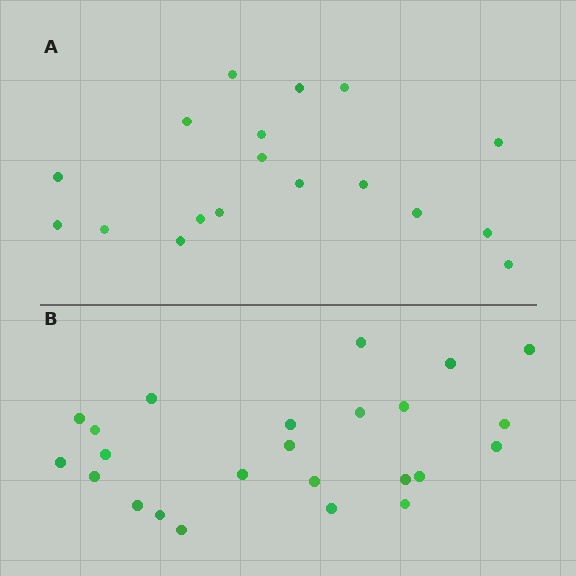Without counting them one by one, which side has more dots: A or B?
Region B (the bottom region) has more dots.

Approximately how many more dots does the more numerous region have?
Region B has about 6 more dots than region A.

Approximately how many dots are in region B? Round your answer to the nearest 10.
About 20 dots. (The exact count is 24, which rounds to 20.)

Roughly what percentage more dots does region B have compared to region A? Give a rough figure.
About 35% more.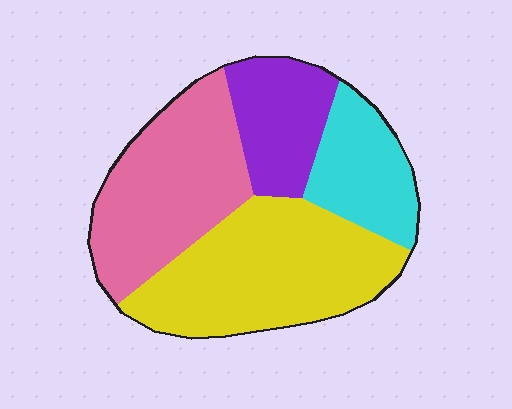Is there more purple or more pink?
Pink.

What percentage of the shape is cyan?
Cyan covers 16% of the shape.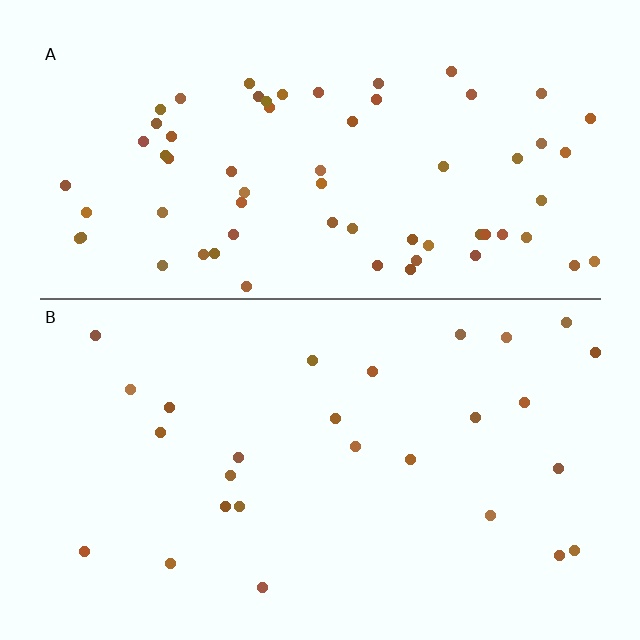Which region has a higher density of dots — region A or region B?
A (the top).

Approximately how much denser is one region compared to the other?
Approximately 2.4× — region A over region B.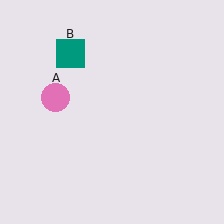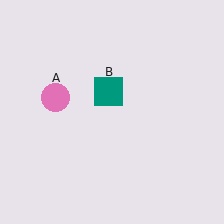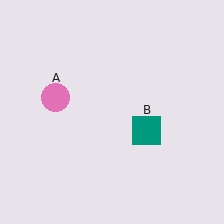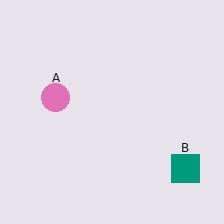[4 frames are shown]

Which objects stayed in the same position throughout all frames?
Pink circle (object A) remained stationary.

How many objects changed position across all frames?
1 object changed position: teal square (object B).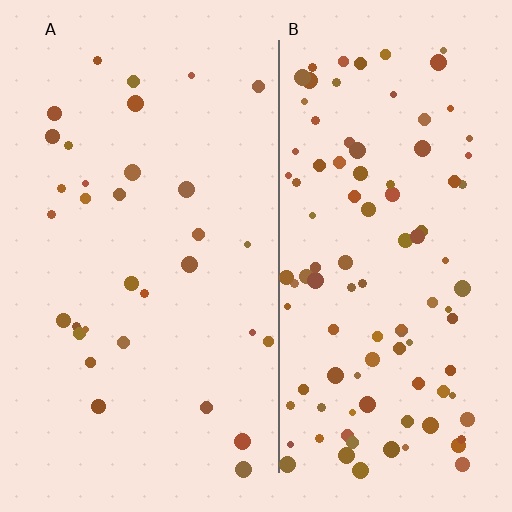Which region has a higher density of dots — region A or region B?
B (the right).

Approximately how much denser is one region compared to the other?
Approximately 3.2× — region B over region A.